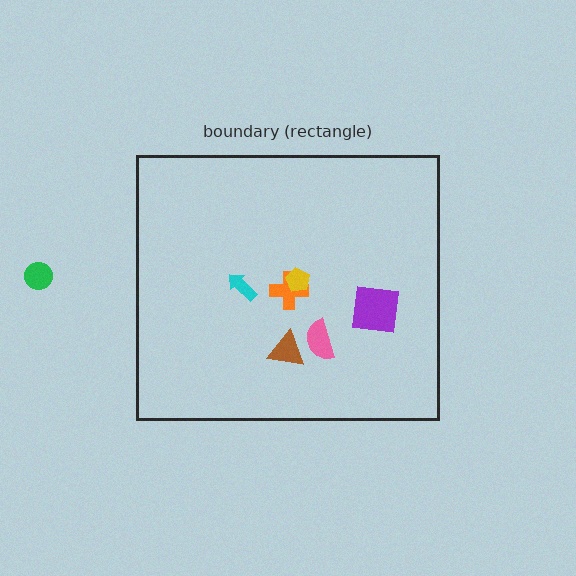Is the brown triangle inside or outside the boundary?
Inside.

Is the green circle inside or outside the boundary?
Outside.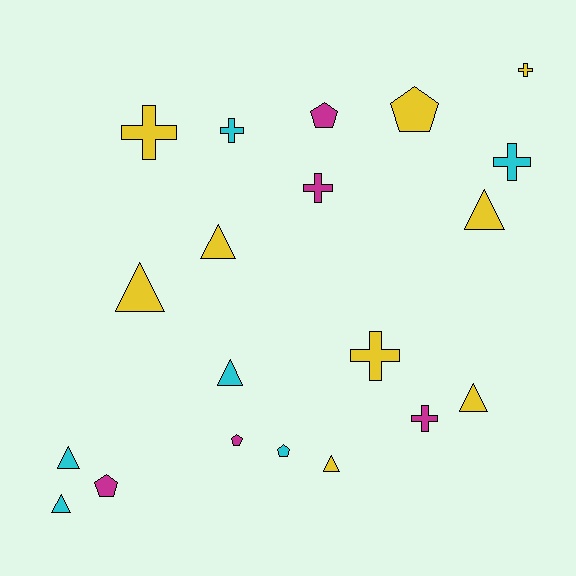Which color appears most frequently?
Yellow, with 9 objects.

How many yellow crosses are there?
There are 3 yellow crosses.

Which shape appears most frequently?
Triangle, with 8 objects.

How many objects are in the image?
There are 20 objects.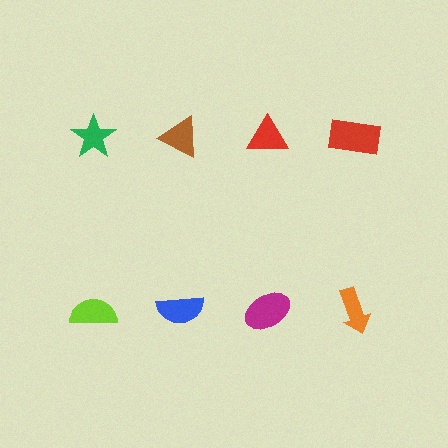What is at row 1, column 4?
A red rectangle.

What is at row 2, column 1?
A lime semicircle.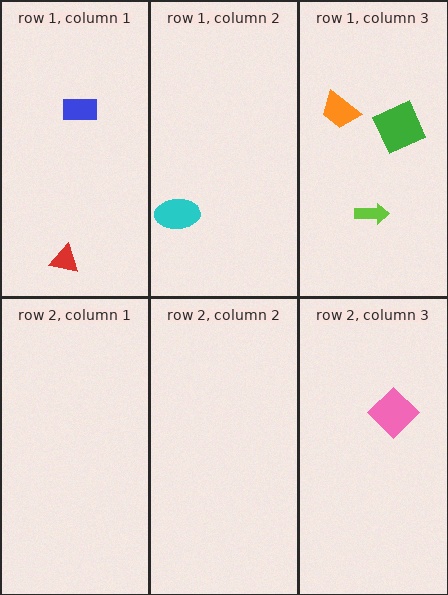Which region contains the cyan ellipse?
The row 1, column 2 region.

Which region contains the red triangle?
The row 1, column 1 region.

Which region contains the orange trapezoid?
The row 1, column 3 region.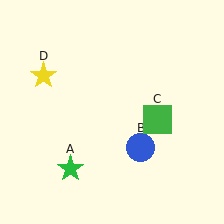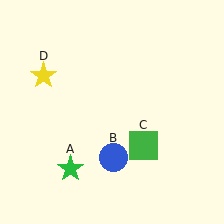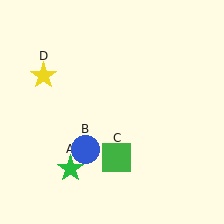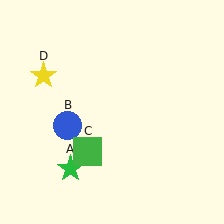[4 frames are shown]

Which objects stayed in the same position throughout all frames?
Green star (object A) and yellow star (object D) remained stationary.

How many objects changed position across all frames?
2 objects changed position: blue circle (object B), green square (object C).